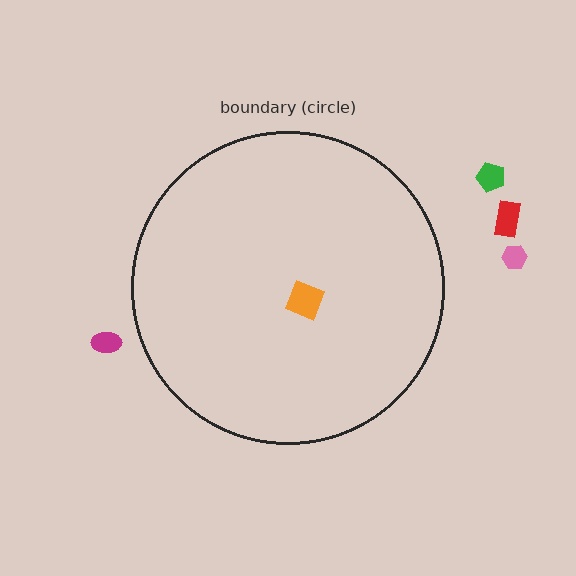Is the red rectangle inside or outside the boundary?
Outside.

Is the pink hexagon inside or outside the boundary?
Outside.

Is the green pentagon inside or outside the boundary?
Outside.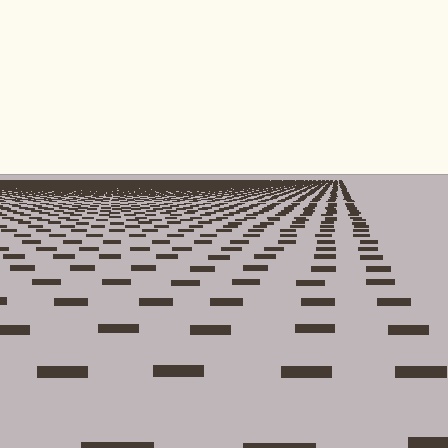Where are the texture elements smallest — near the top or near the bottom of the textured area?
Near the top.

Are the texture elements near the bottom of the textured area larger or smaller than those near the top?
Larger. Near the bottom, elements are closer to the viewer and appear at a bigger on-screen size.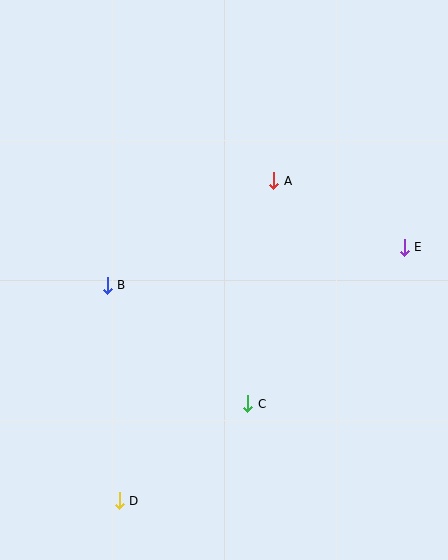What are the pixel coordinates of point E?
Point E is at (404, 247).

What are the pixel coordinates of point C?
Point C is at (248, 404).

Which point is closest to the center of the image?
Point A at (274, 181) is closest to the center.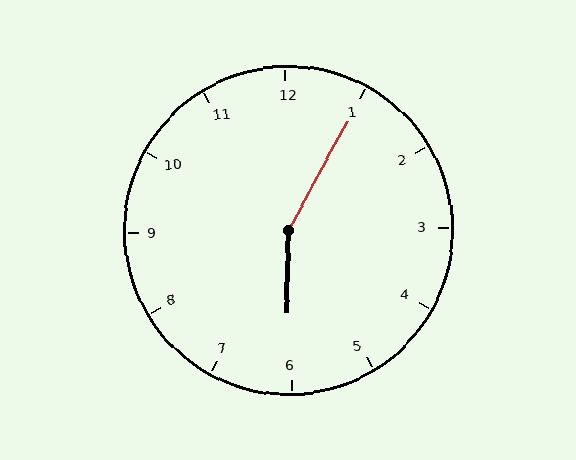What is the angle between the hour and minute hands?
Approximately 152 degrees.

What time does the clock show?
6:05.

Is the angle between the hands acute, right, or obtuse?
It is obtuse.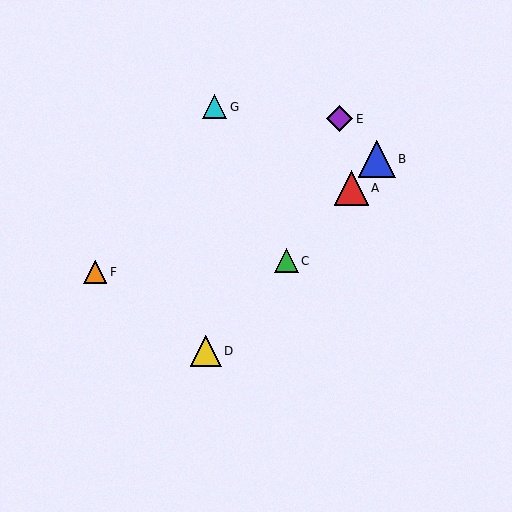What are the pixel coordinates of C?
Object C is at (286, 261).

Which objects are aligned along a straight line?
Objects A, B, C, D are aligned along a straight line.